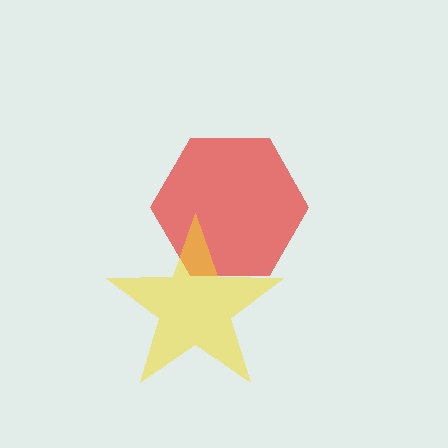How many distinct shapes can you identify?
There are 2 distinct shapes: a red hexagon, a yellow star.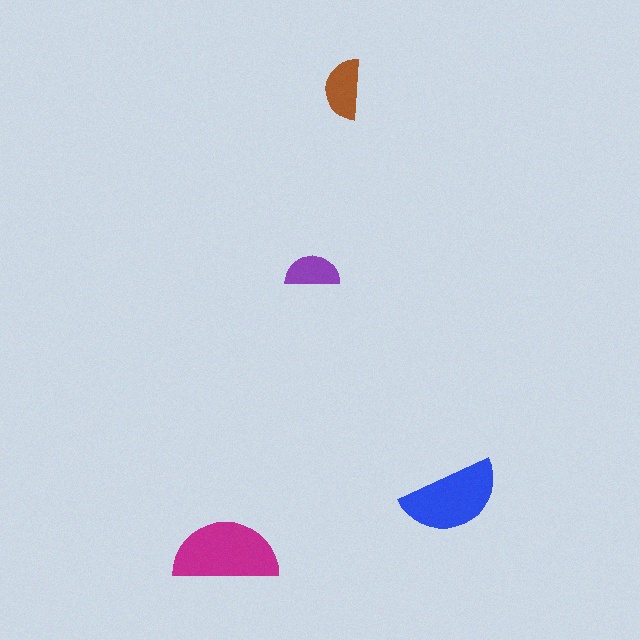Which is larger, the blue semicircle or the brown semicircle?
The blue one.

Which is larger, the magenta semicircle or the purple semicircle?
The magenta one.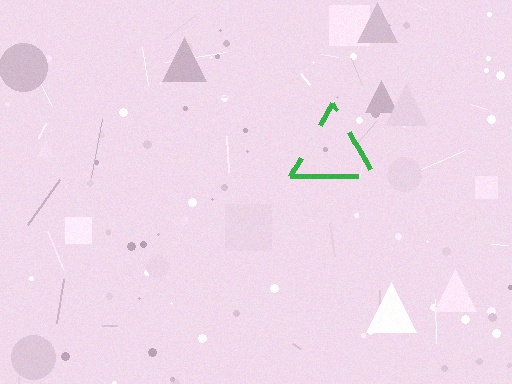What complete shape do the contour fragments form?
The contour fragments form a triangle.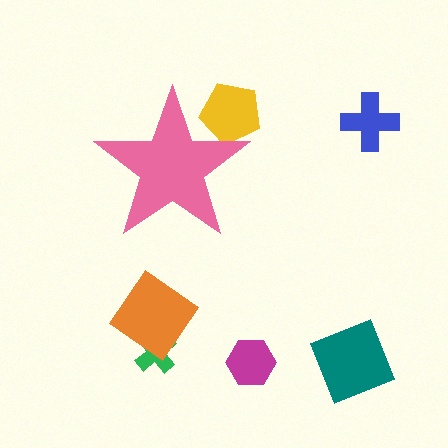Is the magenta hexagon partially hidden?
No, the magenta hexagon is fully visible.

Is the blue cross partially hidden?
No, the blue cross is fully visible.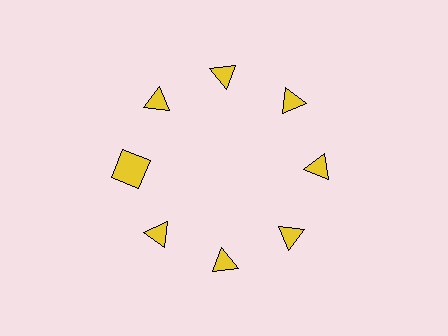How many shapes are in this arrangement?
There are 8 shapes arranged in a ring pattern.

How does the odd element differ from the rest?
It has a different shape: square instead of triangle.